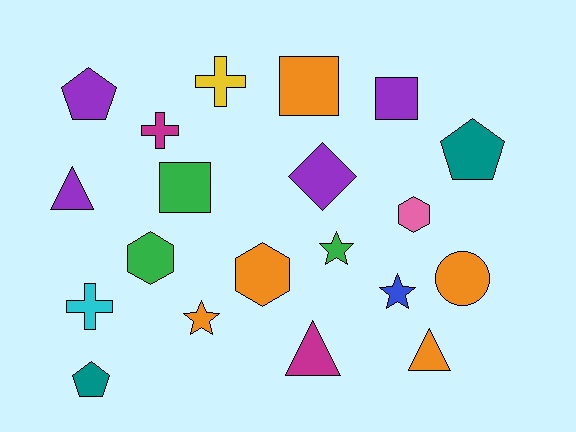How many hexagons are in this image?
There are 3 hexagons.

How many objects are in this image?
There are 20 objects.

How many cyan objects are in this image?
There is 1 cyan object.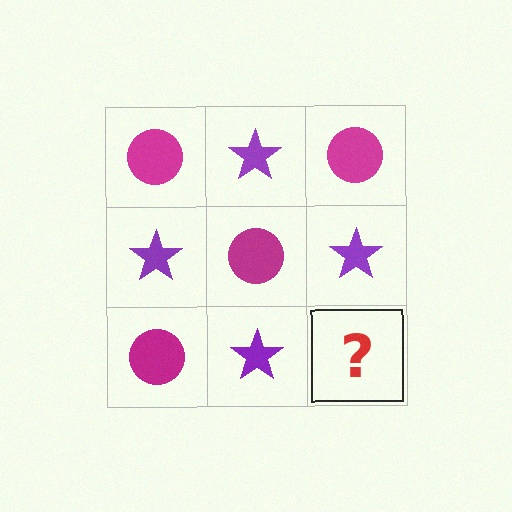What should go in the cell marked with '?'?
The missing cell should contain a magenta circle.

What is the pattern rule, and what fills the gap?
The rule is that it alternates magenta circle and purple star in a checkerboard pattern. The gap should be filled with a magenta circle.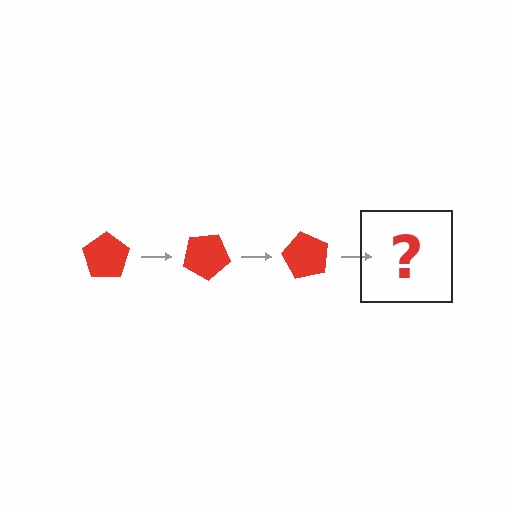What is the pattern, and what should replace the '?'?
The pattern is that the pentagon rotates 30 degrees each step. The '?' should be a red pentagon rotated 90 degrees.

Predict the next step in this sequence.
The next step is a red pentagon rotated 90 degrees.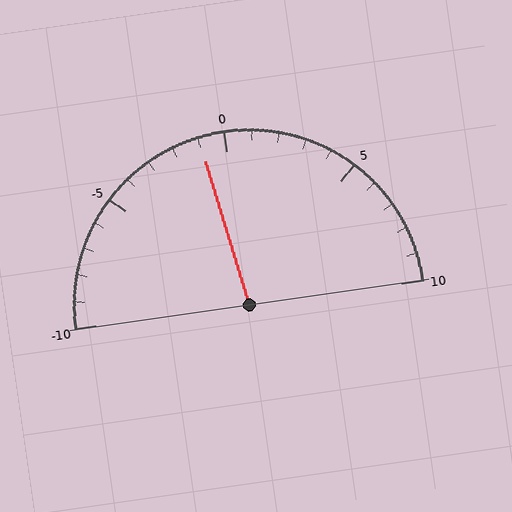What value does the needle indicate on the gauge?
The needle indicates approximately -1.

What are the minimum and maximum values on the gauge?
The gauge ranges from -10 to 10.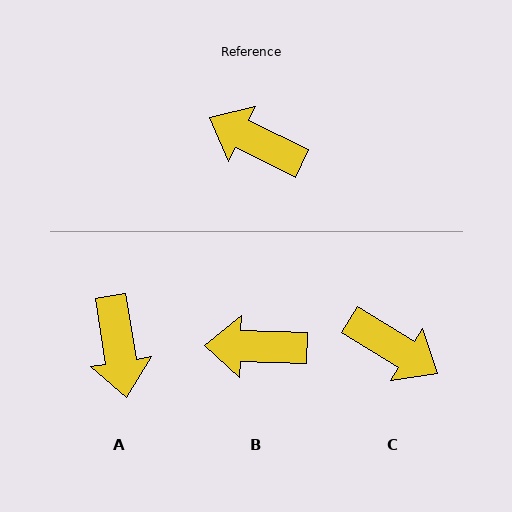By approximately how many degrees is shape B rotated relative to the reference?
Approximately 25 degrees counter-clockwise.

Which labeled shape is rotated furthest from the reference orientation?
C, about 175 degrees away.